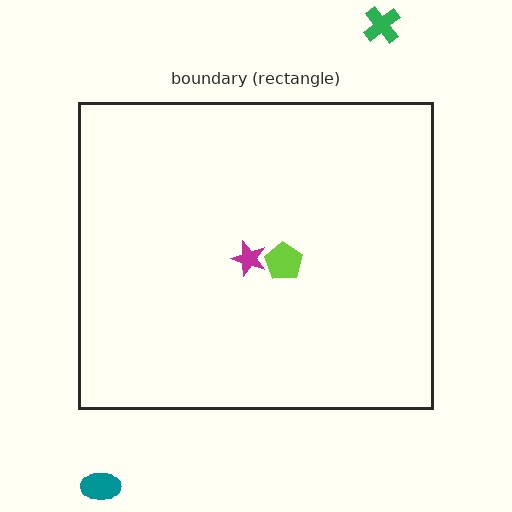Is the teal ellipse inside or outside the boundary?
Outside.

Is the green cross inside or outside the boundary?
Outside.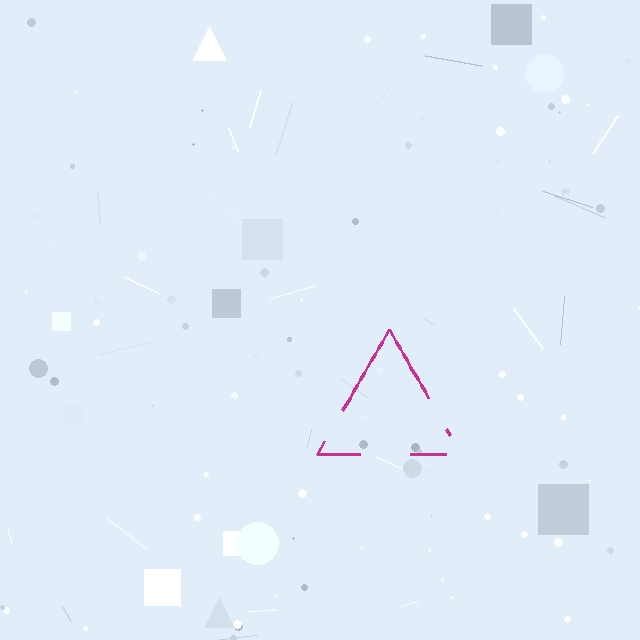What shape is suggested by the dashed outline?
The dashed outline suggests a triangle.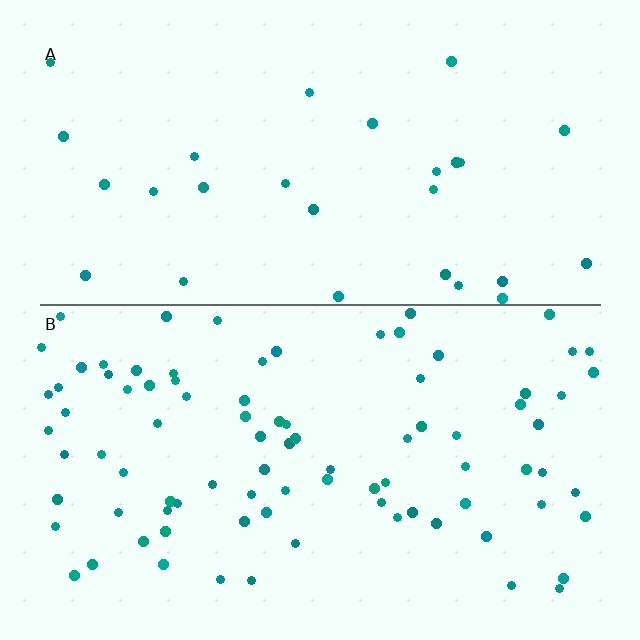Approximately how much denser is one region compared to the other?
Approximately 3.2× — region B over region A.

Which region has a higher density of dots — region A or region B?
B (the bottom).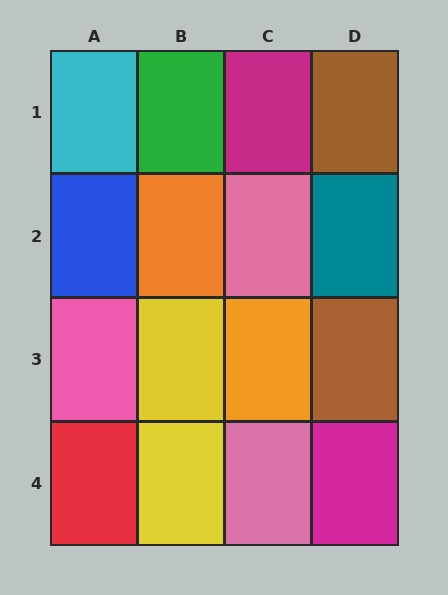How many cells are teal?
1 cell is teal.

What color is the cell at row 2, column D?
Teal.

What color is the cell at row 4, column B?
Yellow.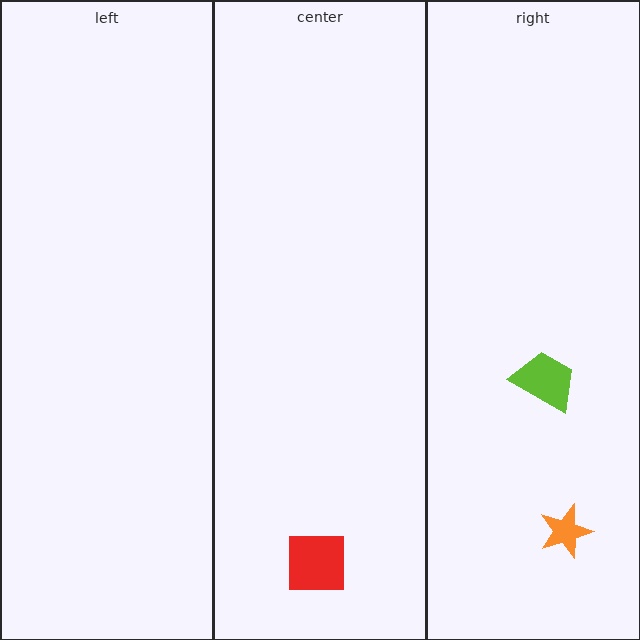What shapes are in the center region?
The red square.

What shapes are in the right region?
The orange star, the lime trapezoid.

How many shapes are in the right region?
2.